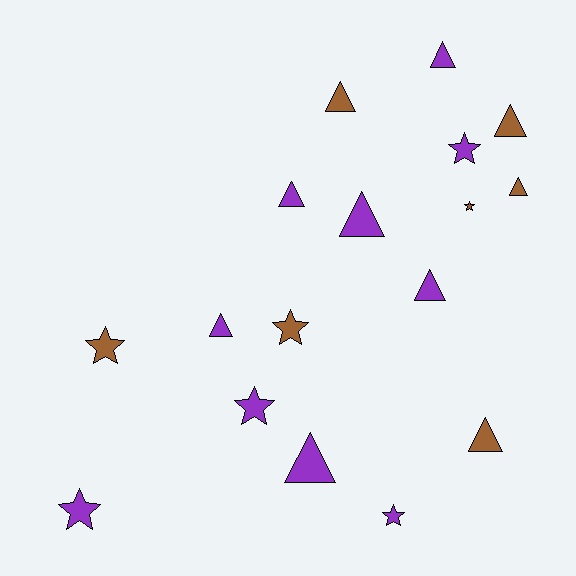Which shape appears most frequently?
Triangle, with 10 objects.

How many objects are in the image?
There are 17 objects.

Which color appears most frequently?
Purple, with 10 objects.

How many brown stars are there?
There are 3 brown stars.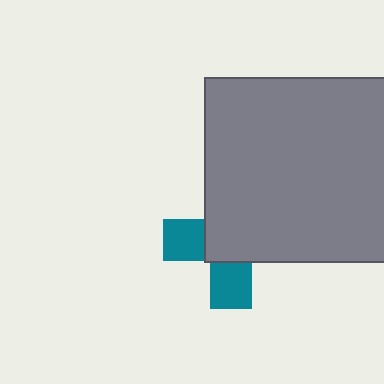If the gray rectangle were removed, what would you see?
You would see the complete teal cross.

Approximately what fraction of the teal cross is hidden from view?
Roughly 63% of the teal cross is hidden behind the gray rectangle.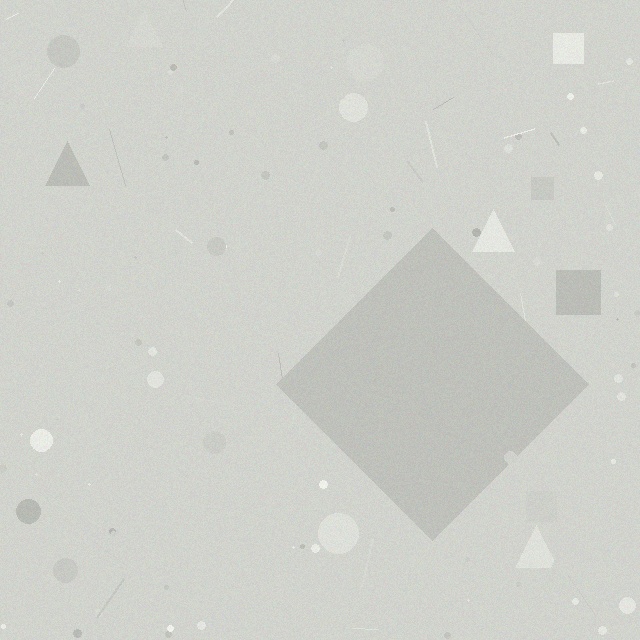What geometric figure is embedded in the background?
A diamond is embedded in the background.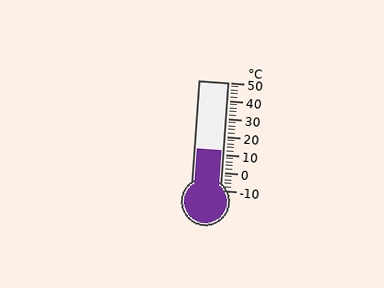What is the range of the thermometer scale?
The thermometer scale ranges from -10°C to 50°C.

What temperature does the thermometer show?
The thermometer shows approximately 12°C.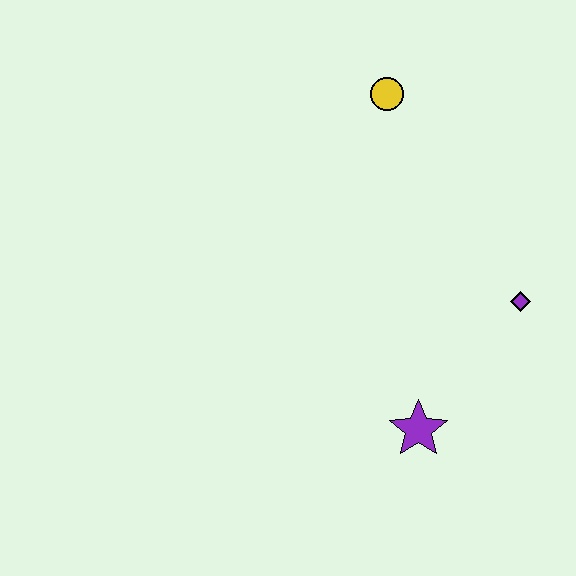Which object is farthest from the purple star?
The yellow circle is farthest from the purple star.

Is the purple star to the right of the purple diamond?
No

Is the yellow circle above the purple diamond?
Yes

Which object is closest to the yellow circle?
The purple diamond is closest to the yellow circle.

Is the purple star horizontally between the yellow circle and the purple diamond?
Yes